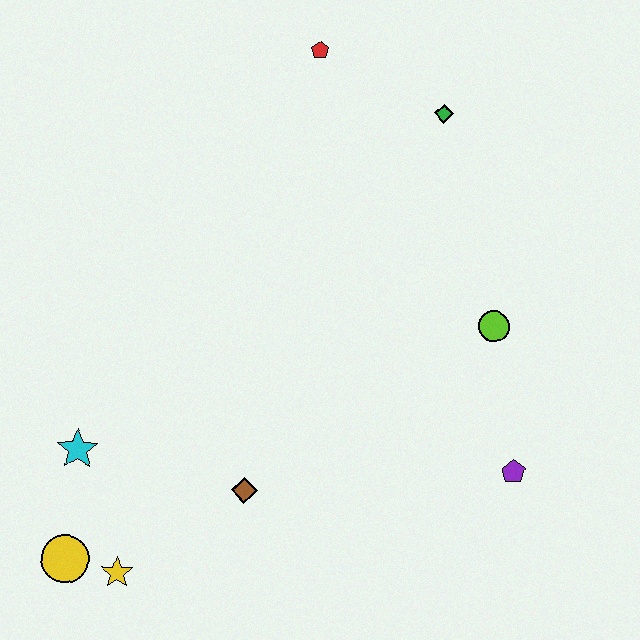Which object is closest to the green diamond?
The red pentagon is closest to the green diamond.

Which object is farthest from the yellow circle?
The green diamond is farthest from the yellow circle.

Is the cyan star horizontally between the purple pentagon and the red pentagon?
No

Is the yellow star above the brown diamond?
No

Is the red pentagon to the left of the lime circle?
Yes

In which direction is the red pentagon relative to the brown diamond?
The red pentagon is above the brown diamond.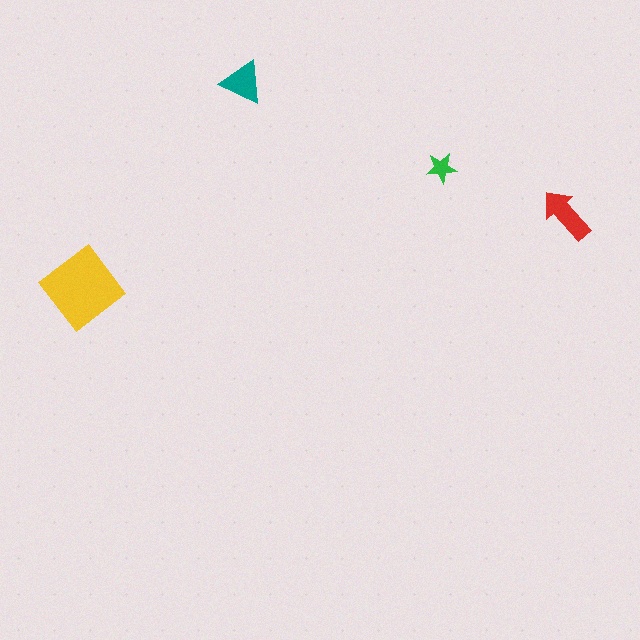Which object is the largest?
The yellow diamond.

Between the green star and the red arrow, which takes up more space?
The red arrow.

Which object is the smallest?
The green star.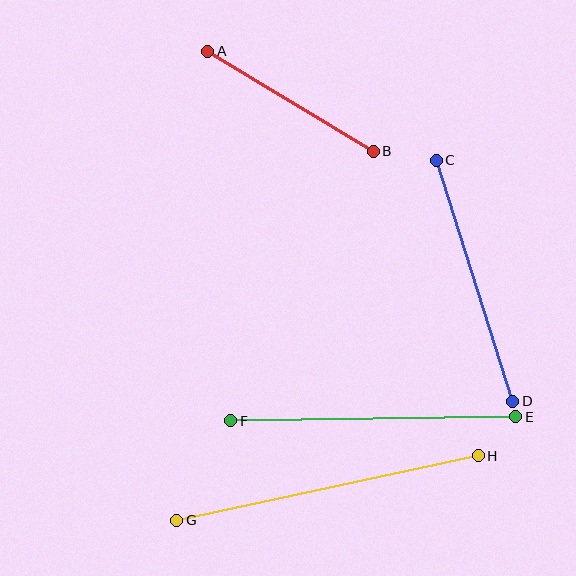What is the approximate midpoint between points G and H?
The midpoint is at approximately (328, 488) pixels.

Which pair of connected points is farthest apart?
Points G and H are farthest apart.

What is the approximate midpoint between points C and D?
The midpoint is at approximately (475, 281) pixels.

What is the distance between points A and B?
The distance is approximately 193 pixels.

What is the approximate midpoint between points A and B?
The midpoint is at approximately (290, 101) pixels.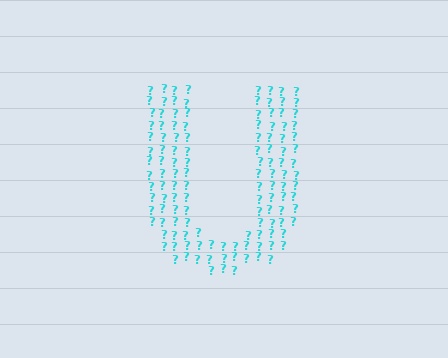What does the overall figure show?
The overall figure shows the letter U.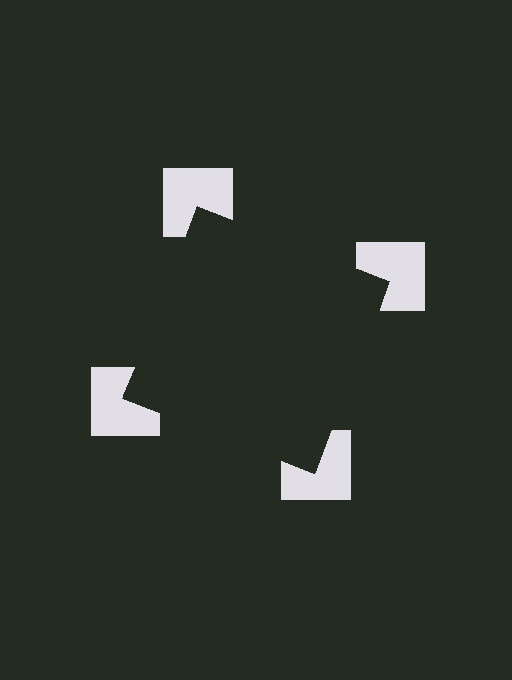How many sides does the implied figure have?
4 sides.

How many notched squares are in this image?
There are 4 — one at each vertex of the illusory square.